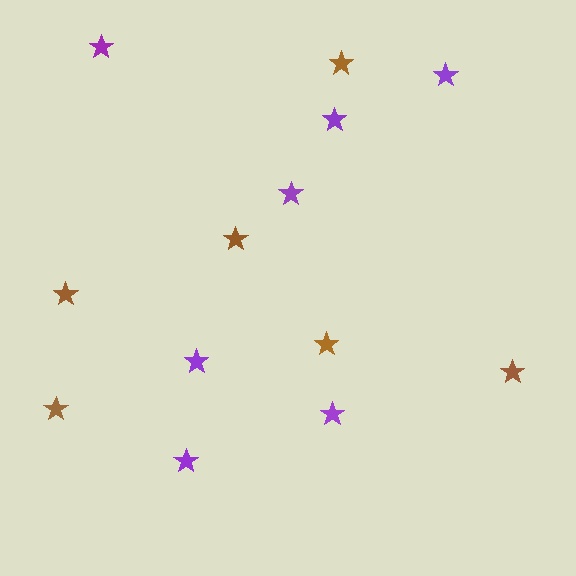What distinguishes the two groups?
There are 2 groups: one group of brown stars (6) and one group of purple stars (7).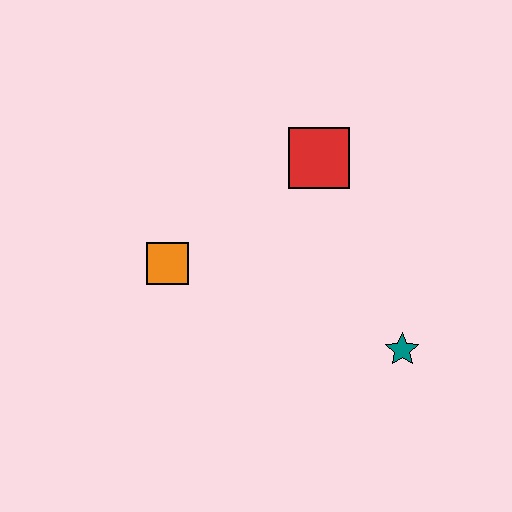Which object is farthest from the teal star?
The orange square is farthest from the teal star.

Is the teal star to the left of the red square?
No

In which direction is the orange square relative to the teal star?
The orange square is to the left of the teal star.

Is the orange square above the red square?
No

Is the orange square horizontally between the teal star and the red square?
No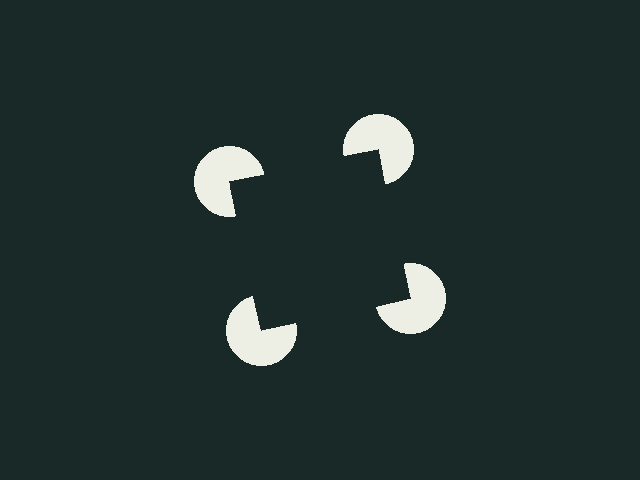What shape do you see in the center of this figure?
An illusory square — its edges are inferred from the aligned wedge cuts in the pac-man discs, not physically drawn.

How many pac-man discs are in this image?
There are 4 — one at each vertex of the illusory square.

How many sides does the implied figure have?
4 sides.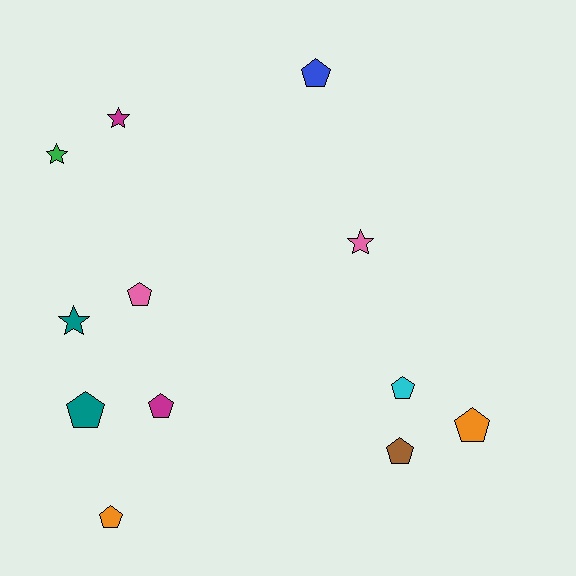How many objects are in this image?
There are 12 objects.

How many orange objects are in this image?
There are 2 orange objects.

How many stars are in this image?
There are 4 stars.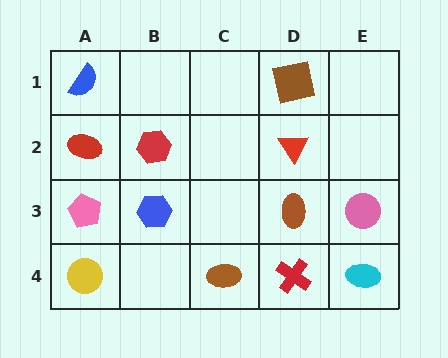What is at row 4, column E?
A cyan ellipse.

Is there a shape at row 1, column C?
No, that cell is empty.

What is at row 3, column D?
A brown ellipse.